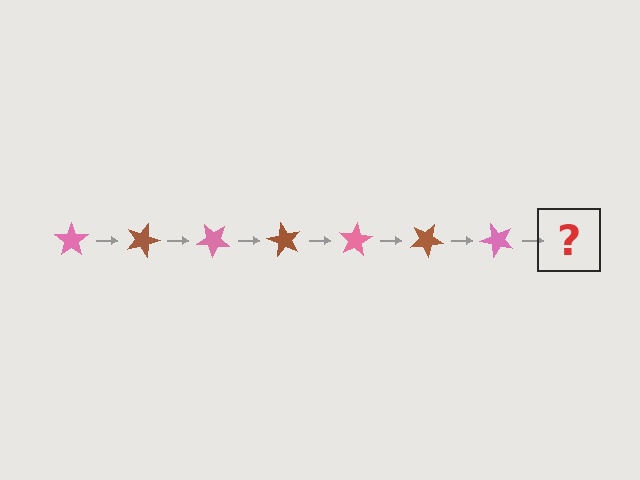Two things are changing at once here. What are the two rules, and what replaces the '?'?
The two rules are that it rotates 20 degrees each step and the color cycles through pink and brown. The '?' should be a brown star, rotated 140 degrees from the start.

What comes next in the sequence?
The next element should be a brown star, rotated 140 degrees from the start.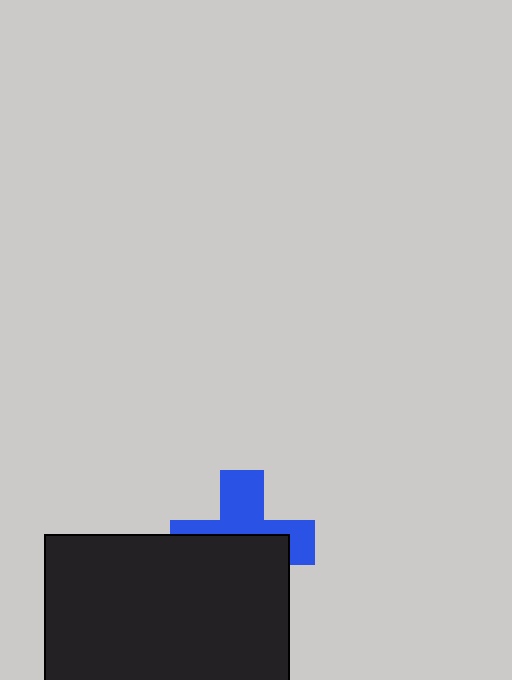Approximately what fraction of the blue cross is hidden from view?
Roughly 54% of the blue cross is hidden behind the black rectangle.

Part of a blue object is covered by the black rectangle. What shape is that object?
It is a cross.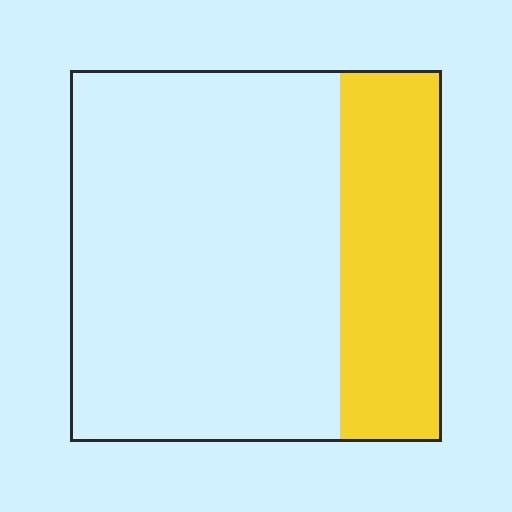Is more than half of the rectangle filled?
No.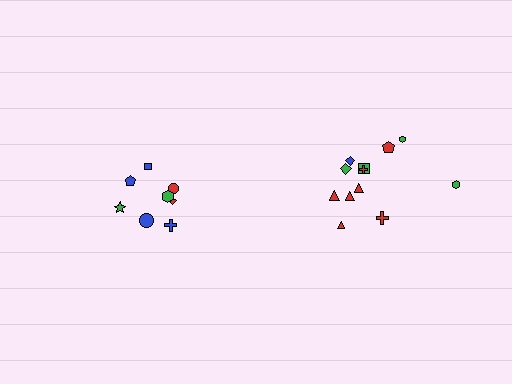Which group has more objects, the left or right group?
The right group.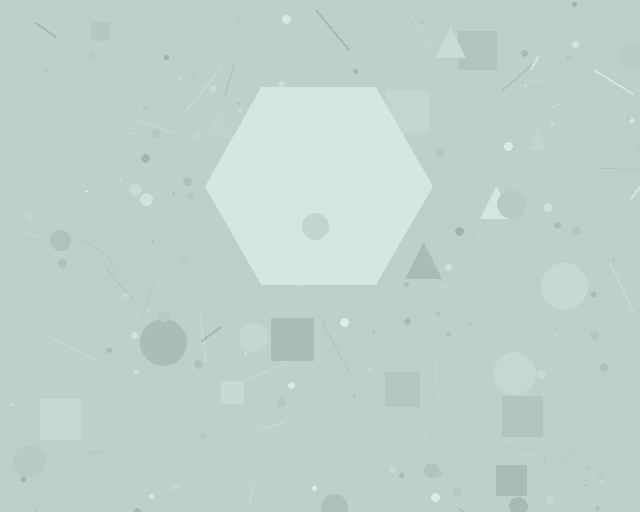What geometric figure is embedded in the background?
A hexagon is embedded in the background.